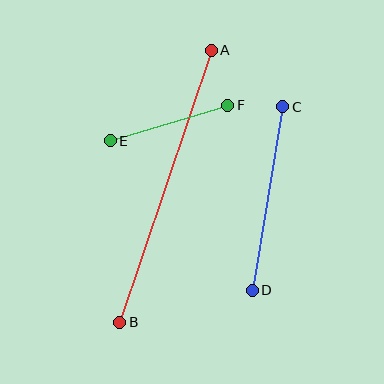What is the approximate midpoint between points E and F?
The midpoint is at approximately (169, 123) pixels.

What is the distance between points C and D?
The distance is approximately 186 pixels.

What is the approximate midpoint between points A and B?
The midpoint is at approximately (166, 186) pixels.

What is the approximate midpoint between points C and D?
The midpoint is at approximately (267, 198) pixels.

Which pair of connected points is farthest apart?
Points A and B are farthest apart.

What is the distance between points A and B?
The distance is approximately 287 pixels.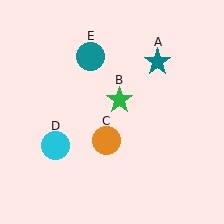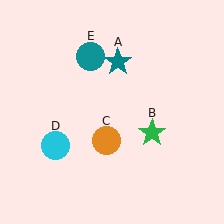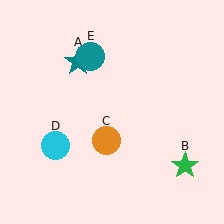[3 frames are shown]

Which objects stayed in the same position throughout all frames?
Orange circle (object C) and cyan circle (object D) and teal circle (object E) remained stationary.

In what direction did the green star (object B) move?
The green star (object B) moved down and to the right.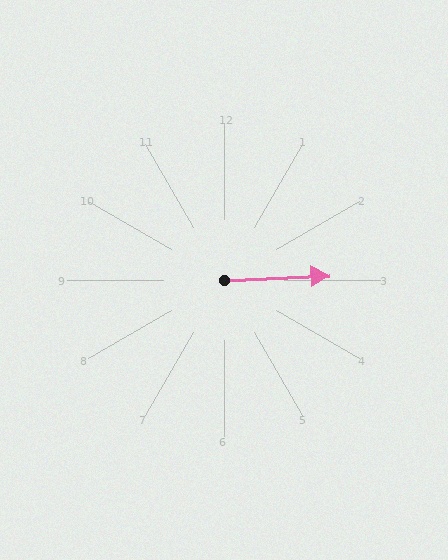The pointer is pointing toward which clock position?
Roughly 3 o'clock.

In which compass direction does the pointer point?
East.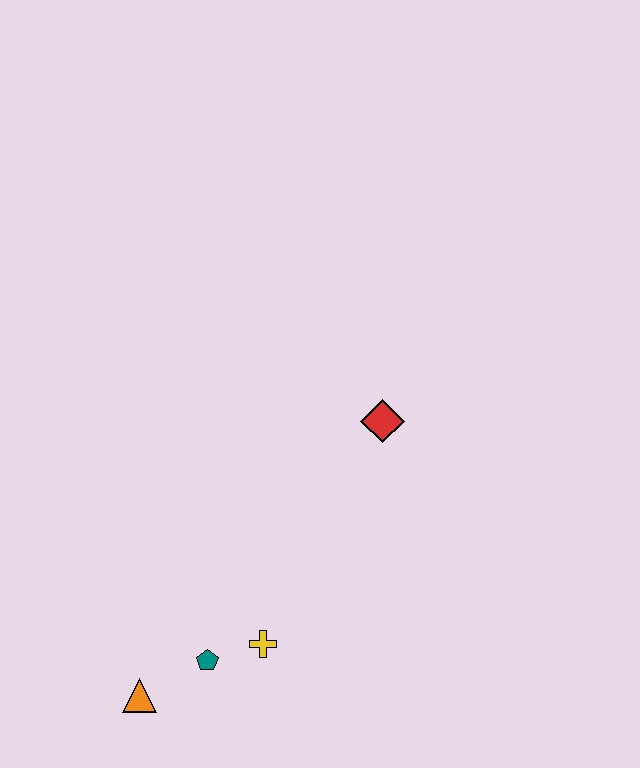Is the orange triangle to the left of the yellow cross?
Yes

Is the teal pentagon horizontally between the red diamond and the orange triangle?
Yes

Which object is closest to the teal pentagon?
The yellow cross is closest to the teal pentagon.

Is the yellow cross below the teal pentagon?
No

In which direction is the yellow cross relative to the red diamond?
The yellow cross is below the red diamond.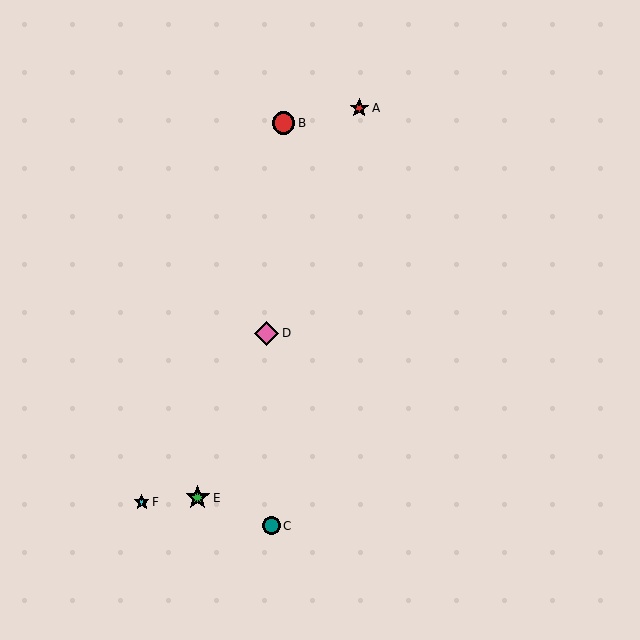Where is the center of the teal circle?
The center of the teal circle is at (272, 526).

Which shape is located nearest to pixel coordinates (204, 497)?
The green star (labeled E) at (198, 498) is nearest to that location.